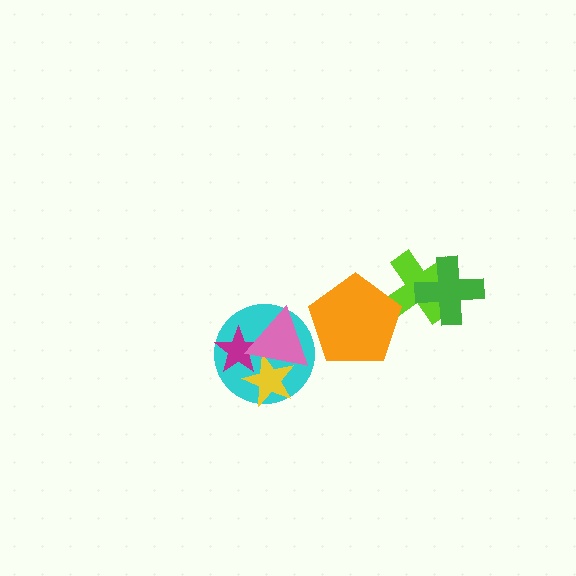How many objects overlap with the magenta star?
3 objects overlap with the magenta star.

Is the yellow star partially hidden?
Yes, it is partially covered by another shape.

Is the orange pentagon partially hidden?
No, no other shape covers it.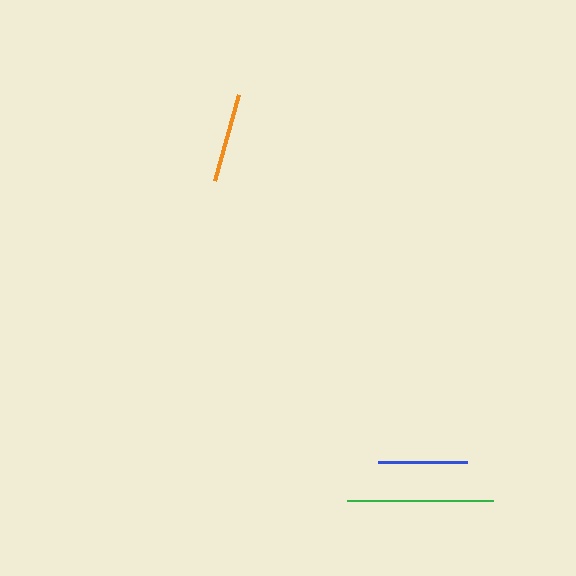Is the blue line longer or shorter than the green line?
The green line is longer than the blue line.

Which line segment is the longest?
The green line is the longest at approximately 146 pixels.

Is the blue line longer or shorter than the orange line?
The orange line is longer than the blue line.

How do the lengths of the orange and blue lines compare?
The orange and blue lines are approximately the same length.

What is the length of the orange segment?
The orange segment is approximately 89 pixels long.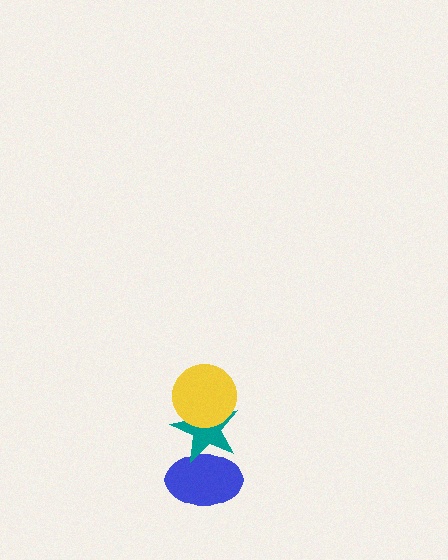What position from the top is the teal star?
The teal star is 2nd from the top.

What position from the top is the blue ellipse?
The blue ellipse is 3rd from the top.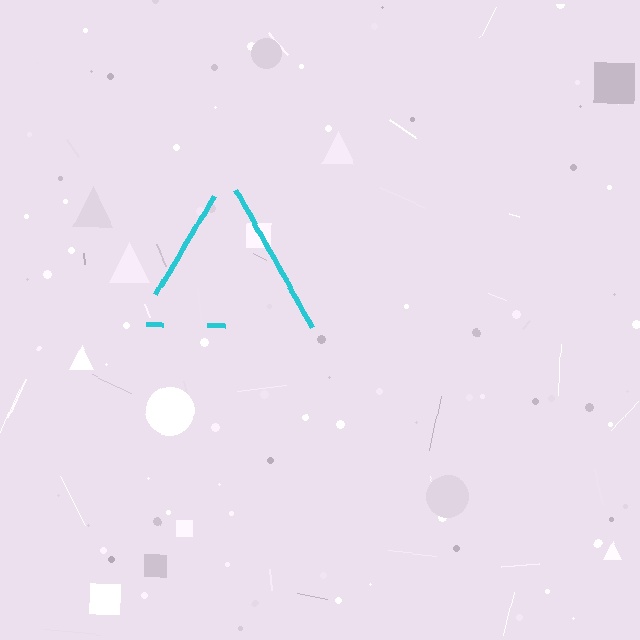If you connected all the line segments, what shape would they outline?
They would outline a triangle.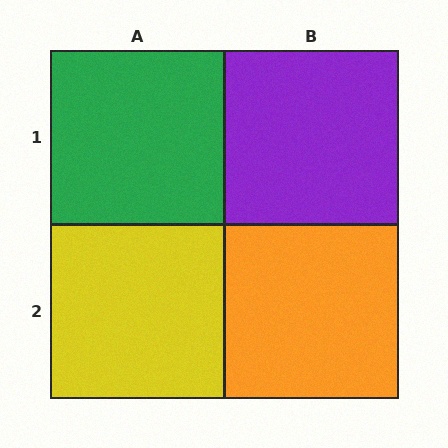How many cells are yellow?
1 cell is yellow.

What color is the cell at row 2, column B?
Orange.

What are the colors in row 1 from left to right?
Green, purple.